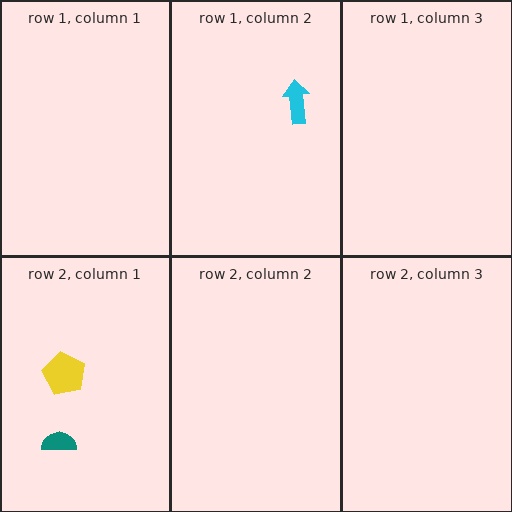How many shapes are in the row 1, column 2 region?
1.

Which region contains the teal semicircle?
The row 2, column 1 region.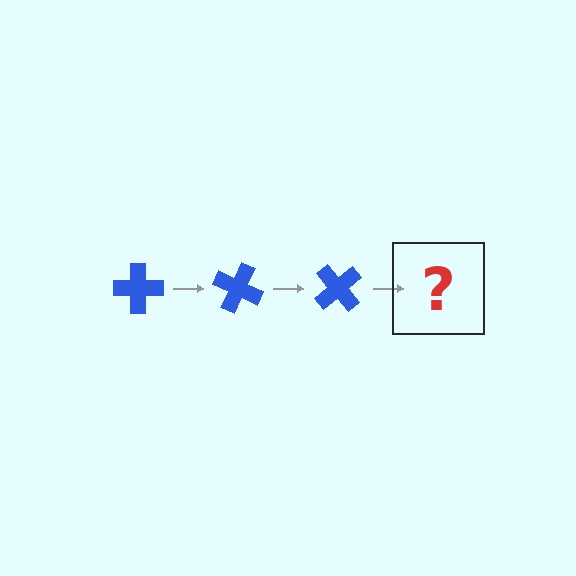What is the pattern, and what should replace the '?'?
The pattern is that the cross rotates 25 degrees each step. The '?' should be a blue cross rotated 75 degrees.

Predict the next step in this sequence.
The next step is a blue cross rotated 75 degrees.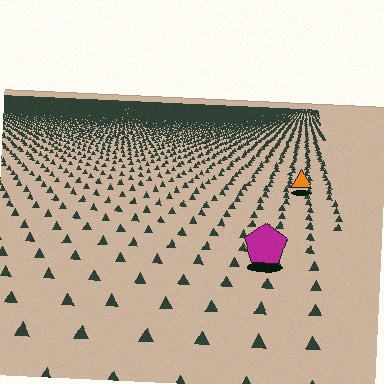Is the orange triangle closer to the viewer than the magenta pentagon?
No. The magenta pentagon is closer — you can tell from the texture gradient: the ground texture is coarser near it.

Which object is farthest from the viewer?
The orange triangle is farthest from the viewer. It appears smaller and the ground texture around it is denser.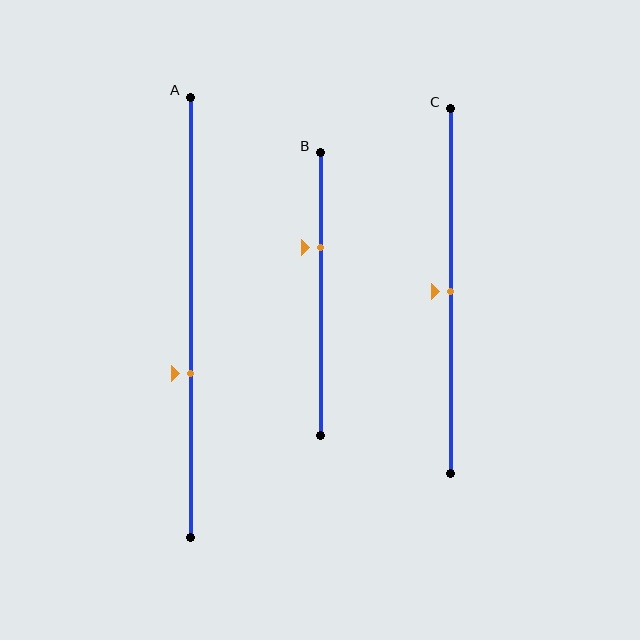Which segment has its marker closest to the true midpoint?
Segment C has its marker closest to the true midpoint.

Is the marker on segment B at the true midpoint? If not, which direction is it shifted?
No, the marker on segment B is shifted upward by about 17% of the segment length.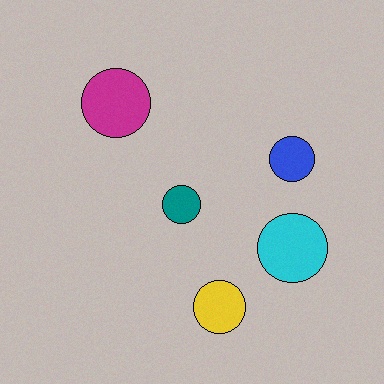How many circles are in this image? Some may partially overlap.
There are 5 circles.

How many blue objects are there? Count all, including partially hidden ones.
There is 1 blue object.